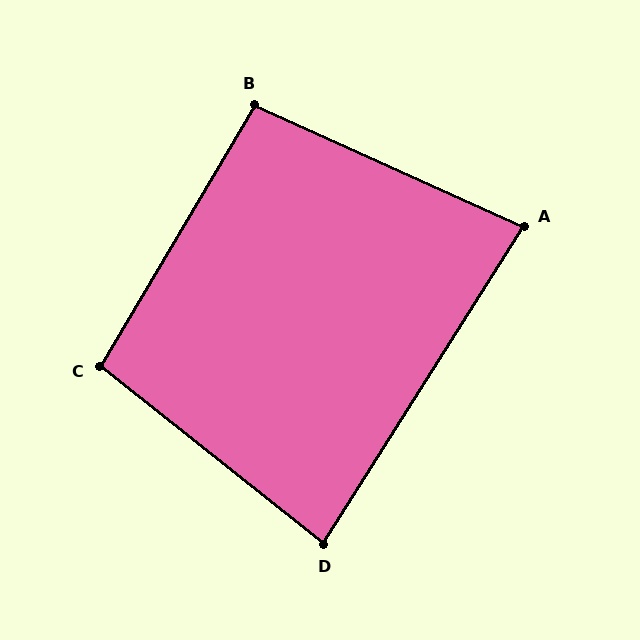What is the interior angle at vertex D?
Approximately 84 degrees (acute).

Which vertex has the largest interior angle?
C, at approximately 98 degrees.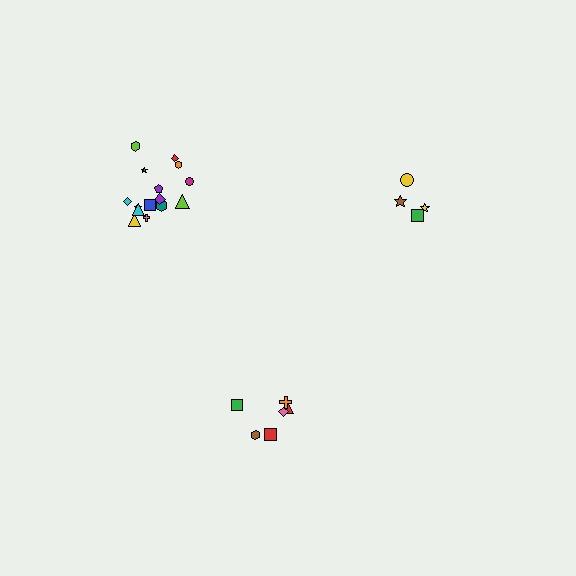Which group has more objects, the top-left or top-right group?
The top-left group.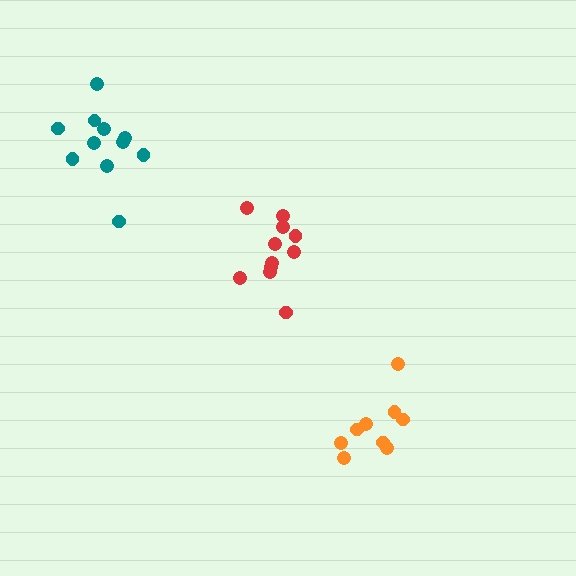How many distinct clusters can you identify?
There are 3 distinct clusters.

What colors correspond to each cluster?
The clusters are colored: orange, teal, red.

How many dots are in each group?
Group 1: 9 dots, Group 2: 11 dots, Group 3: 11 dots (31 total).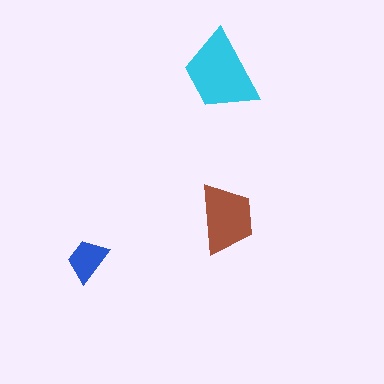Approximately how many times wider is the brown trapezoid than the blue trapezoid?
About 1.5 times wider.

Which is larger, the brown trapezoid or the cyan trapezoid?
The cyan one.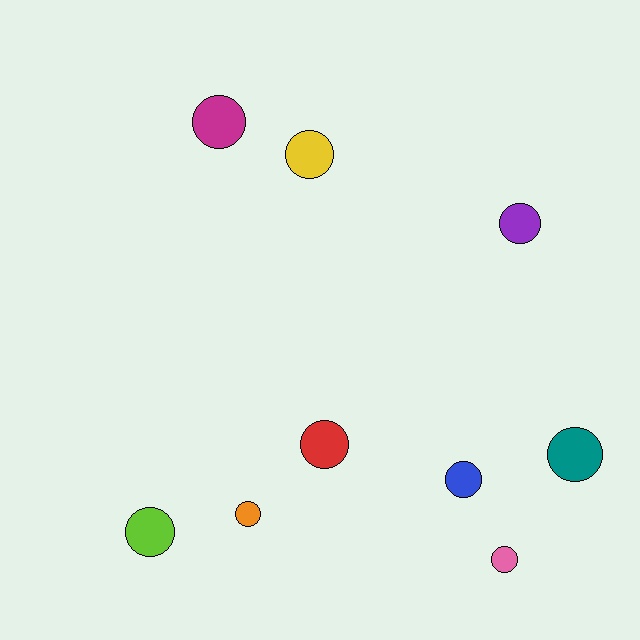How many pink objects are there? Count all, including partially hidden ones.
There is 1 pink object.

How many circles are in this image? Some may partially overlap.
There are 9 circles.